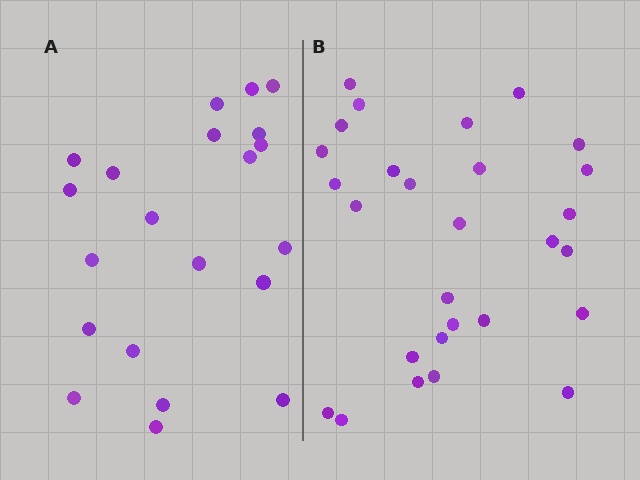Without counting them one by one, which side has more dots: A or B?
Region B (the right region) has more dots.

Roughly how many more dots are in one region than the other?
Region B has roughly 8 or so more dots than region A.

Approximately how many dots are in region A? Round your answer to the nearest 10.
About 20 dots. (The exact count is 21, which rounds to 20.)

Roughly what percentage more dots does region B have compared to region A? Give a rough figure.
About 35% more.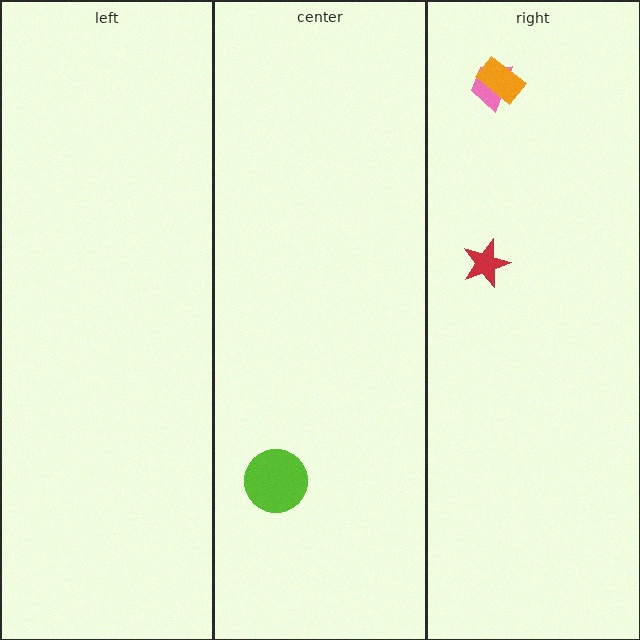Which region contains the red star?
The right region.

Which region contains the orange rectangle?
The right region.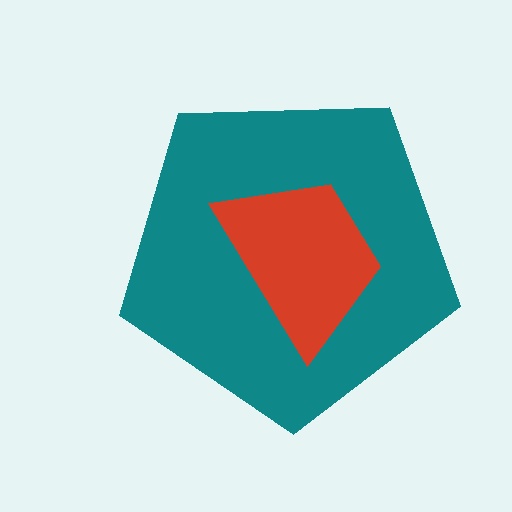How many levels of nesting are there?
2.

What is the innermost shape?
The red trapezoid.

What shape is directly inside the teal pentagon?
The red trapezoid.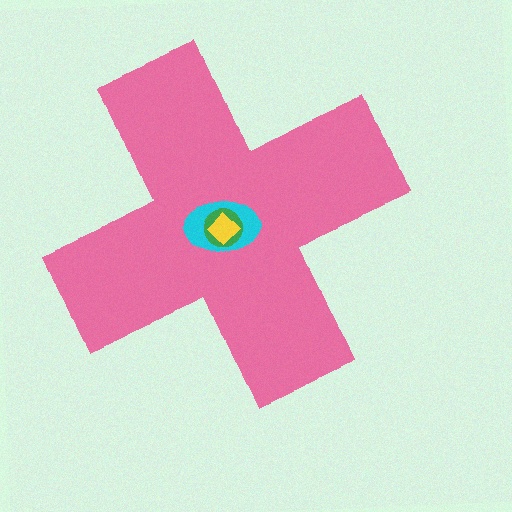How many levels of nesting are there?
4.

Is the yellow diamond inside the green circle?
Yes.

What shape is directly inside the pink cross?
The cyan ellipse.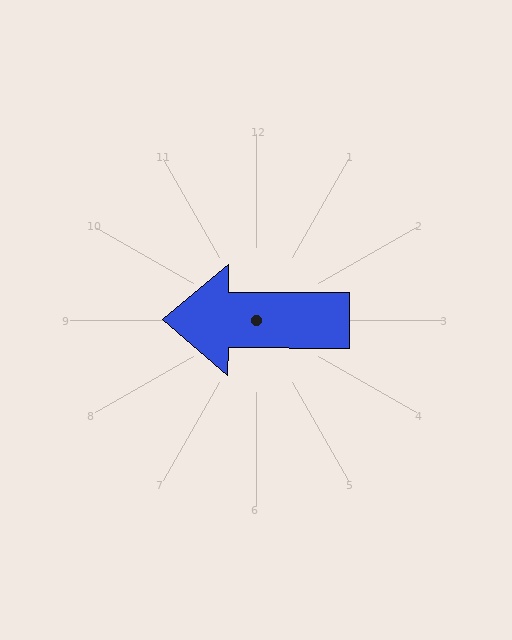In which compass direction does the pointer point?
West.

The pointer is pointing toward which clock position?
Roughly 9 o'clock.